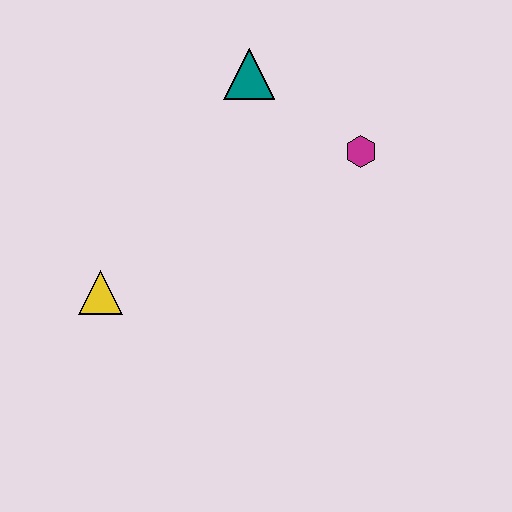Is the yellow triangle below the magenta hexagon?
Yes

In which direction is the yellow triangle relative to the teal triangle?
The yellow triangle is below the teal triangle.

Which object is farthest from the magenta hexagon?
The yellow triangle is farthest from the magenta hexagon.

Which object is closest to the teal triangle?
The magenta hexagon is closest to the teal triangle.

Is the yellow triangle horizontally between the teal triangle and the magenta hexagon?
No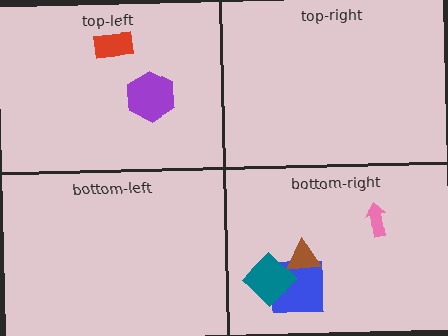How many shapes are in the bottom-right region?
4.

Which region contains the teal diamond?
The bottom-right region.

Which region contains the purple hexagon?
The top-left region.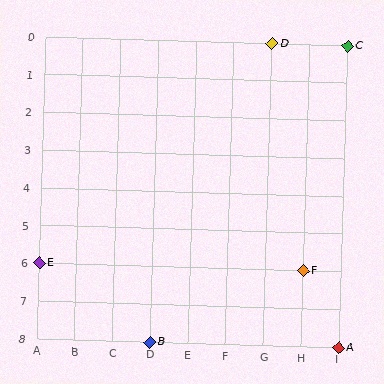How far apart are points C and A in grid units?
Points C and A are 8 rows apart.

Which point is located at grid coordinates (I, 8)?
Point A is at (I, 8).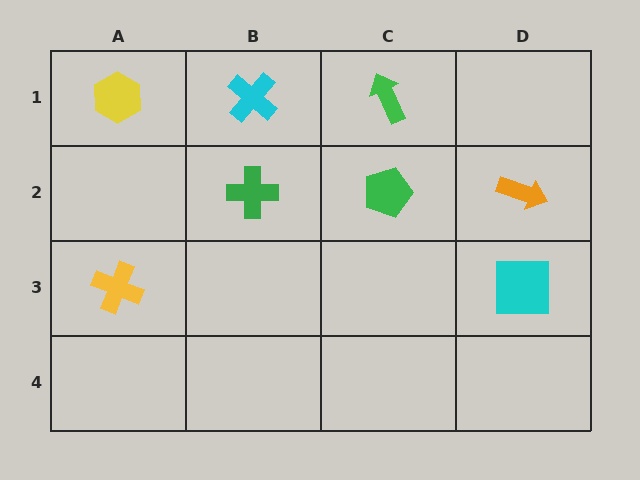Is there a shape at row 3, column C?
No, that cell is empty.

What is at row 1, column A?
A yellow hexagon.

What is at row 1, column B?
A cyan cross.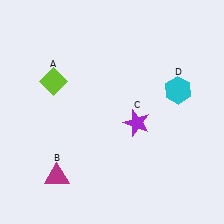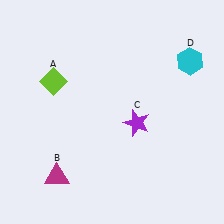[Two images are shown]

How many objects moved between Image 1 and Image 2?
1 object moved between the two images.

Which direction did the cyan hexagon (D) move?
The cyan hexagon (D) moved up.